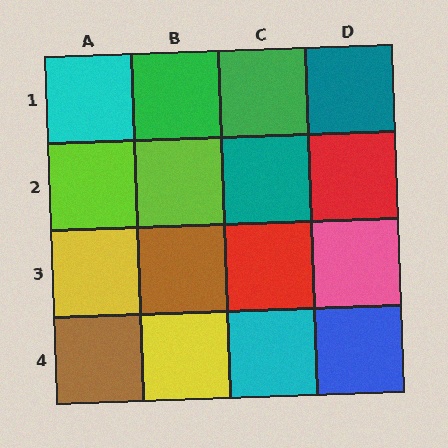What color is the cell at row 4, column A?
Brown.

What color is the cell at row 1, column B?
Green.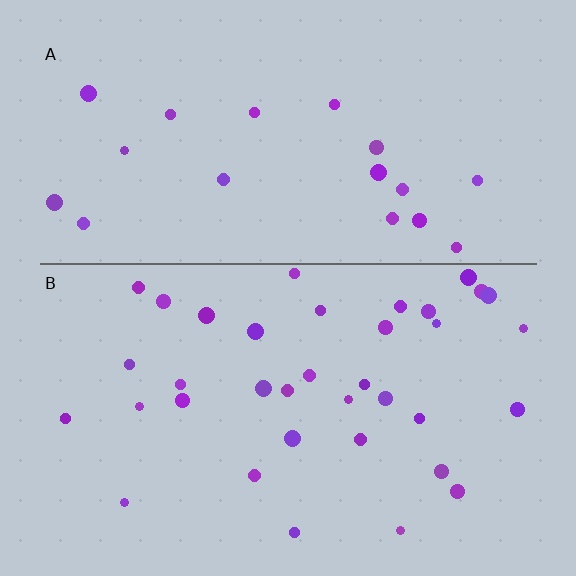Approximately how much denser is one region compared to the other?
Approximately 1.9× — region B over region A.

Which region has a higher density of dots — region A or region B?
B (the bottom).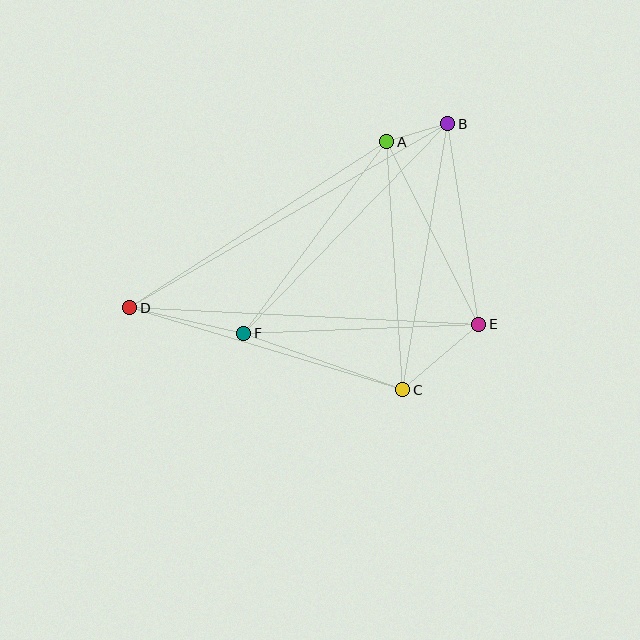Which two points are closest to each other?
Points A and B are closest to each other.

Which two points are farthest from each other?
Points B and D are farthest from each other.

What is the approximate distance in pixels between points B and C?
The distance between B and C is approximately 270 pixels.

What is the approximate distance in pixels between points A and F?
The distance between A and F is approximately 239 pixels.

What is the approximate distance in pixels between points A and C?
The distance between A and C is approximately 248 pixels.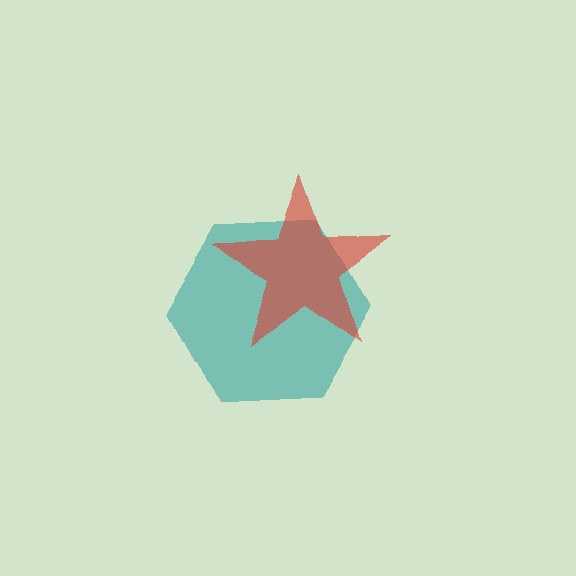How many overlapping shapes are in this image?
There are 2 overlapping shapes in the image.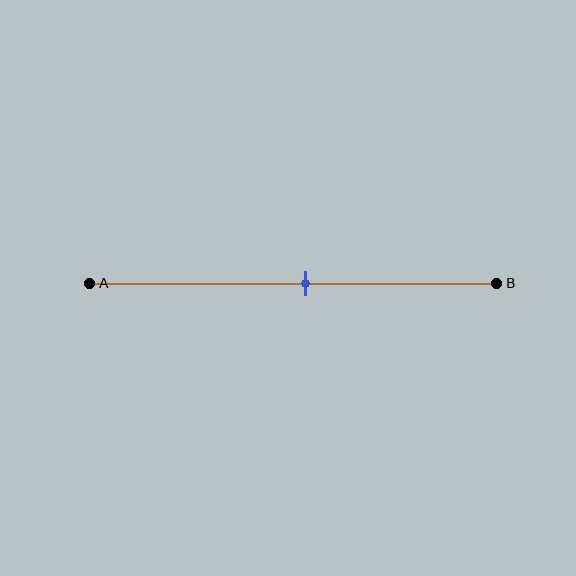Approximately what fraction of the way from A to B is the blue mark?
The blue mark is approximately 55% of the way from A to B.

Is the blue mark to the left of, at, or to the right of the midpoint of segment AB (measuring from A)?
The blue mark is approximately at the midpoint of segment AB.